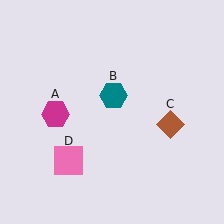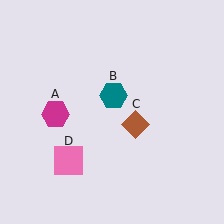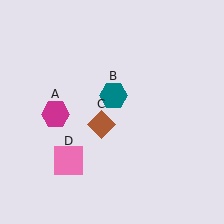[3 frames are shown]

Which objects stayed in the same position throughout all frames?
Magenta hexagon (object A) and teal hexagon (object B) and pink square (object D) remained stationary.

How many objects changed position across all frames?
1 object changed position: brown diamond (object C).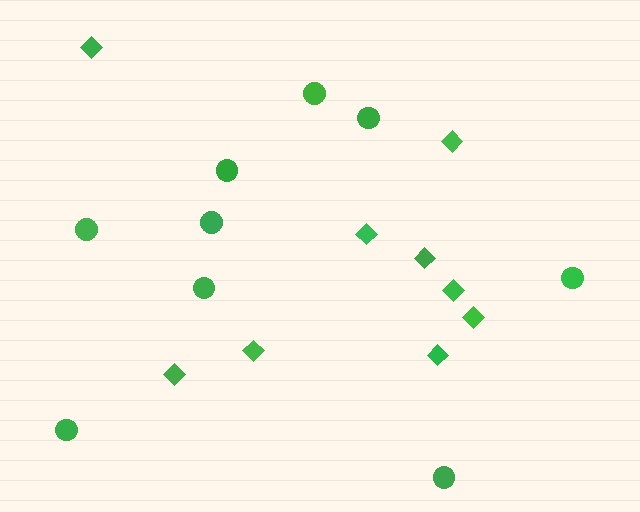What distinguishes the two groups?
There are 2 groups: one group of circles (9) and one group of diamonds (9).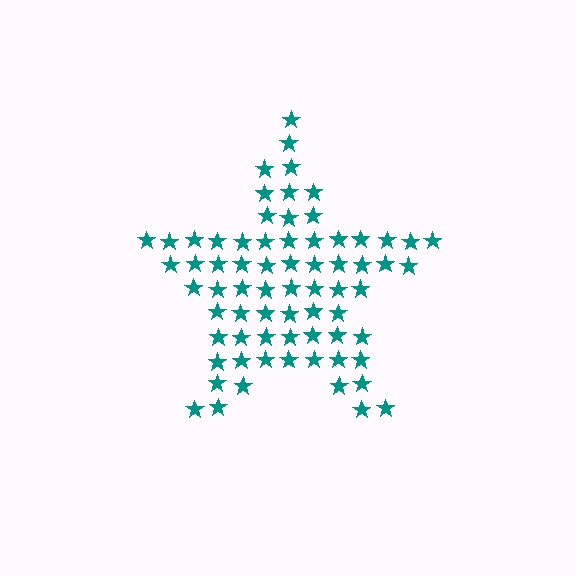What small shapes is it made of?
It is made of small stars.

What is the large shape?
The large shape is a star.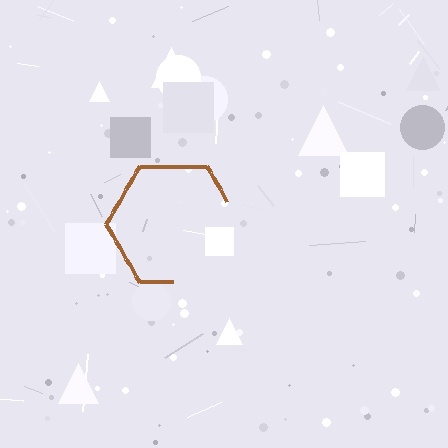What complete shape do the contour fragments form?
The contour fragments form a hexagon.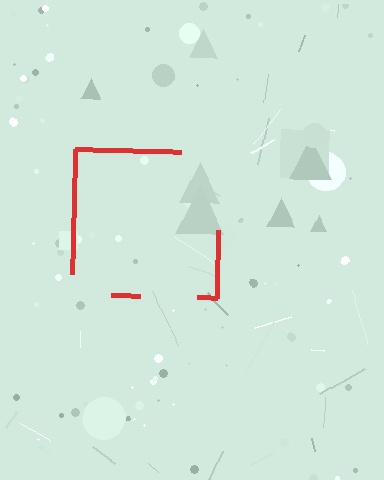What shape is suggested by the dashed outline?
The dashed outline suggests a square.